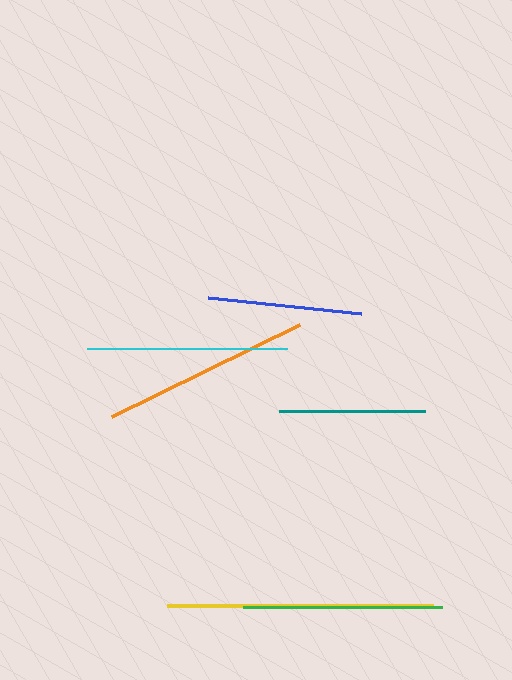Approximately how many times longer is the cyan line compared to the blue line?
The cyan line is approximately 1.3 times the length of the blue line.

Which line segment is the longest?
The yellow line is the longest at approximately 266 pixels.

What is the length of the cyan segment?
The cyan segment is approximately 199 pixels long.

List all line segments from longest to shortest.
From longest to shortest: yellow, orange, cyan, green, blue, teal.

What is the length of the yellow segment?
The yellow segment is approximately 266 pixels long.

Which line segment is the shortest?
The teal line is the shortest at approximately 146 pixels.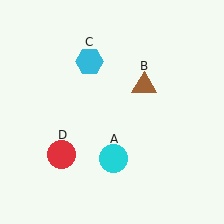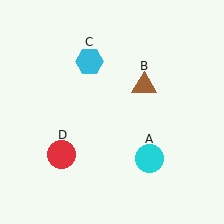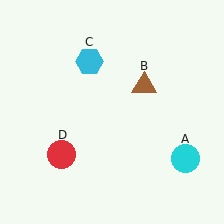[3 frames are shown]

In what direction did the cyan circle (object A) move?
The cyan circle (object A) moved right.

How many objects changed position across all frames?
1 object changed position: cyan circle (object A).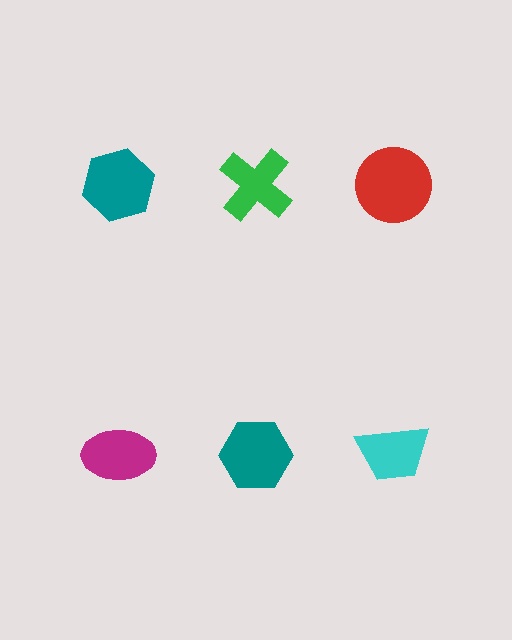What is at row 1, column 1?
A teal hexagon.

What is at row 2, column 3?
A cyan trapezoid.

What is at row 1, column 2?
A green cross.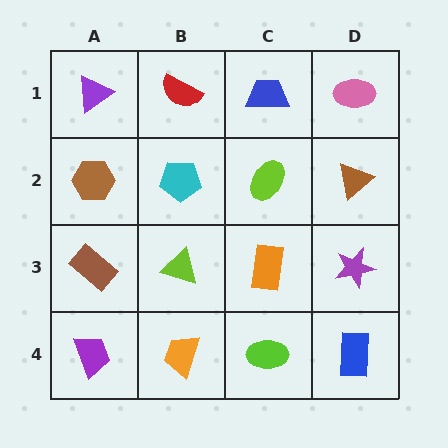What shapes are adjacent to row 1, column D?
A brown triangle (row 2, column D), a blue trapezoid (row 1, column C).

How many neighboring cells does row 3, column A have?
3.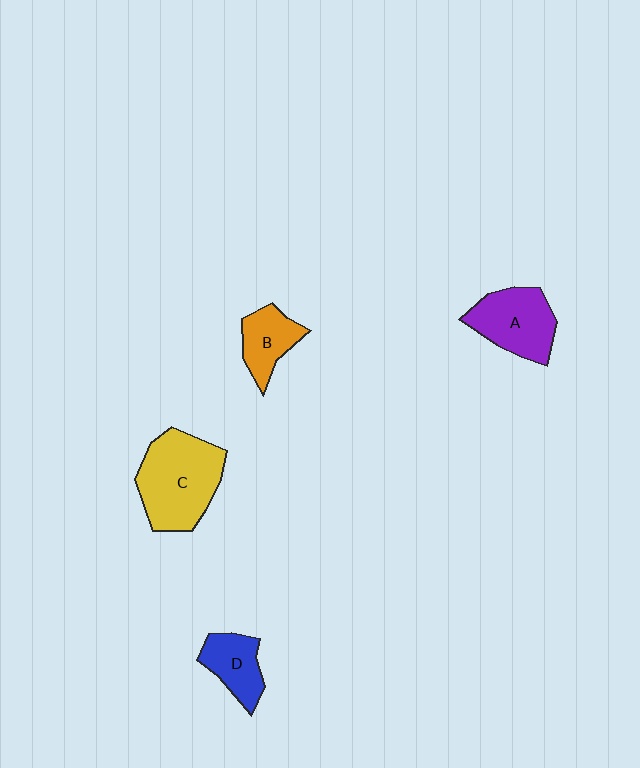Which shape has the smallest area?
Shape B (orange).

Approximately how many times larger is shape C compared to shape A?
Approximately 1.4 times.